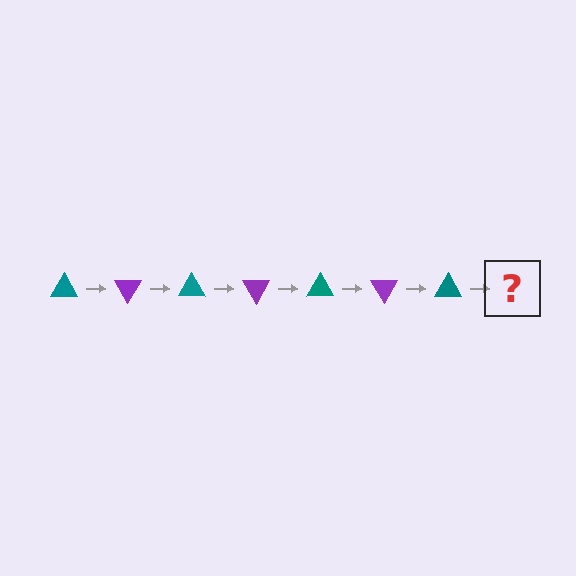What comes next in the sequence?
The next element should be a purple triangle, rotated 420 degrees from the start.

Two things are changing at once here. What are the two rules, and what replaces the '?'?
The two rules are that it rotates 60 degrees each step and the color cycles through teal and purple. The '?' should be a purple triangle, rotated 420 degrees from the start.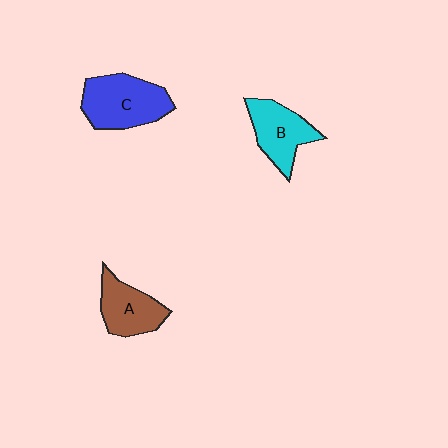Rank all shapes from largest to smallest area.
From largest to smallest: C (blue), B (cyan), A (brown).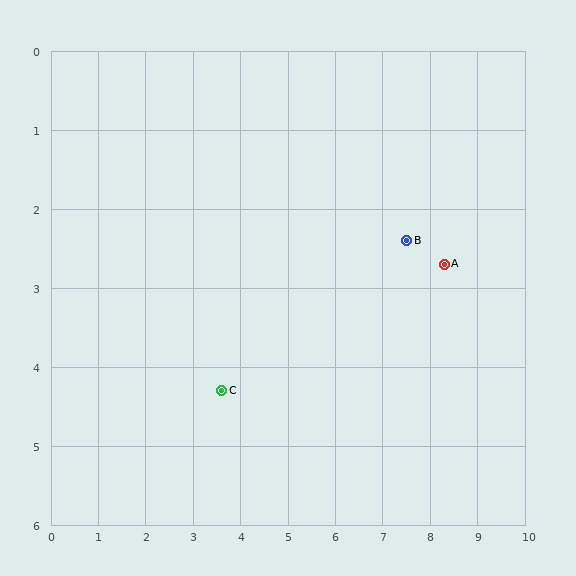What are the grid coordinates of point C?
Point C is at approximately (3.6, 4.3).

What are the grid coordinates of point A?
Point A is at approximately (8.3, 2.7).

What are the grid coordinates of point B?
Point B is at approximately (7.5, 2.4).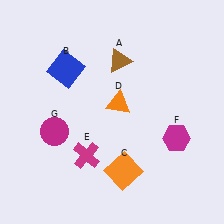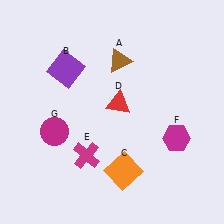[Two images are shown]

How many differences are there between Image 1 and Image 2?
There are 2 differences between the two images.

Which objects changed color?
B changed from blue to purple. D changed from orange to red.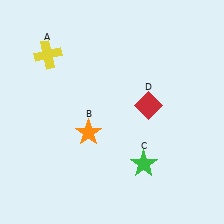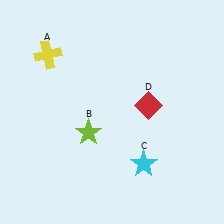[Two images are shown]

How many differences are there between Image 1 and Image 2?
There are 2 differences between the two images.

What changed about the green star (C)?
In Image 1, C is green. In Image 2, it changed to cyan.